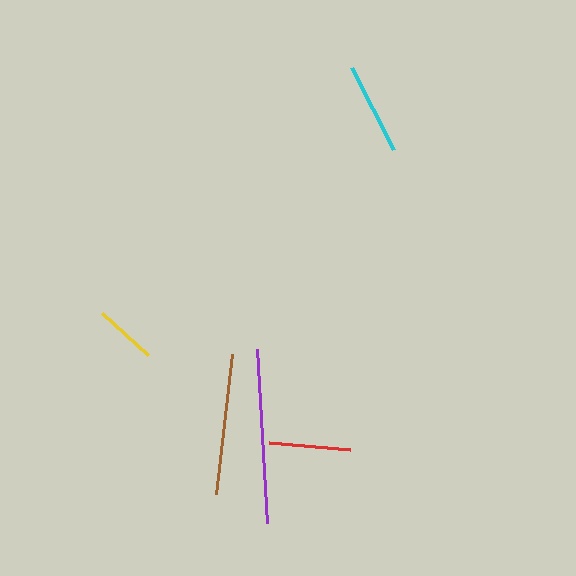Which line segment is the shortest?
The yellow line is the shortest at approximately 63 pixels.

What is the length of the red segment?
The red segment is approximately 81 pixels long.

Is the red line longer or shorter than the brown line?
The brown line is longer than the red line.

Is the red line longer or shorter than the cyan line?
The cyan line is longer than the red line.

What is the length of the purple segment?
The purple segment is approximately 175 pixels long.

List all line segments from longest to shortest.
From longest to shortest: purple, brown, cyan, red, yellow.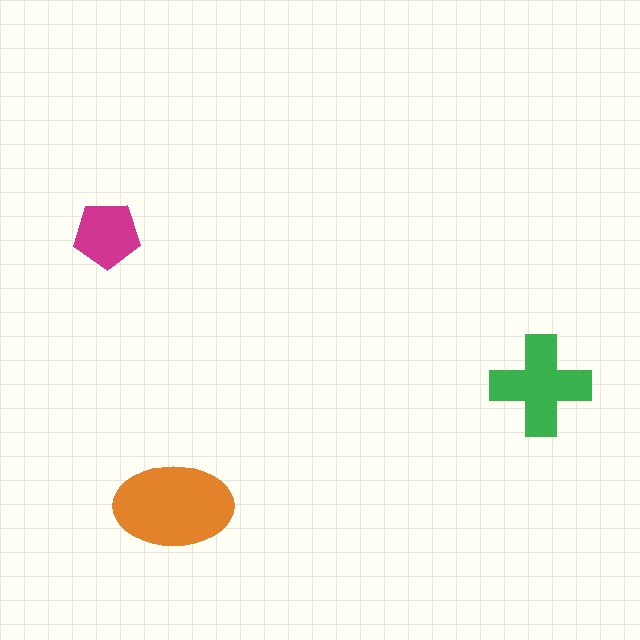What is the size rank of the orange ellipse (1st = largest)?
1st.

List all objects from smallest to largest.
The magenta pentagon, the green cross, the orange ellipse.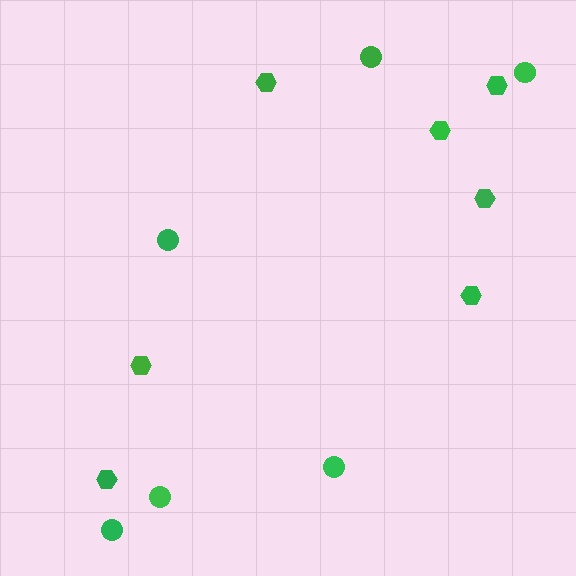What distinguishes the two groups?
There are 2 groups: one group of hexagons (7) and one group of circles (6).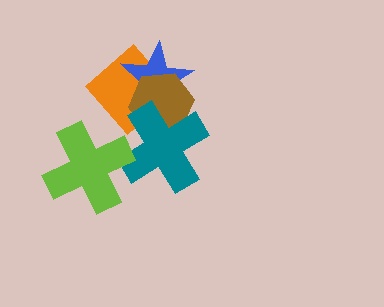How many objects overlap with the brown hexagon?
3 objects overlap with the brown hexagon.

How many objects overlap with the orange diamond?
3 objects overlap with the orange diamond.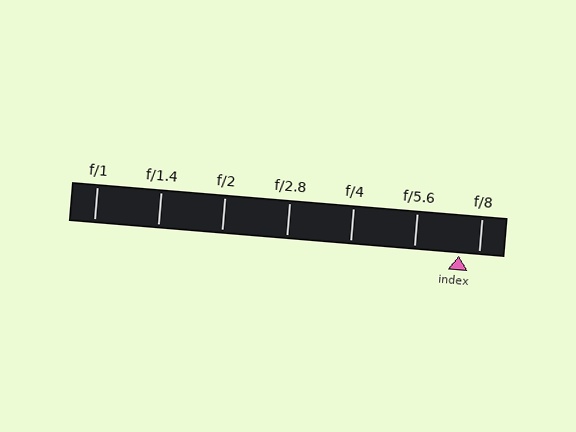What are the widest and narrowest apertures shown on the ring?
The widest aperture shown is f/1 and the narrowest is f/8.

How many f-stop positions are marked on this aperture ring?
There are 7 f-stop positions marked.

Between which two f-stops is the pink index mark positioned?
The index mark is between f/5.6 and f/8.